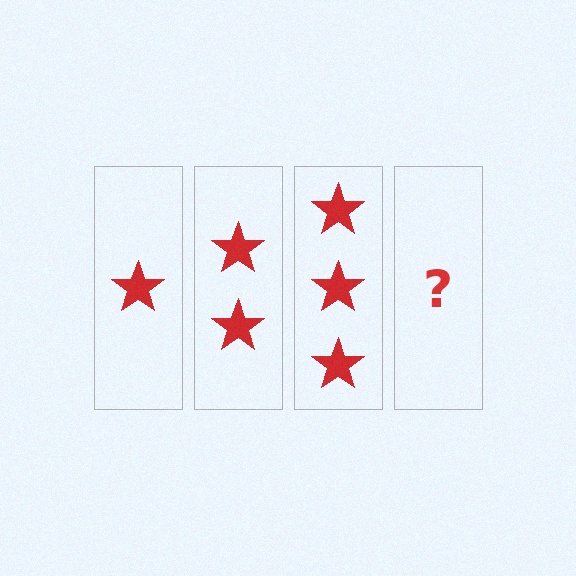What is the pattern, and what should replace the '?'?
The pattern is that each step adds one more star. The '?' should be 4 stars.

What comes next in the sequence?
The next element should be 4 stars.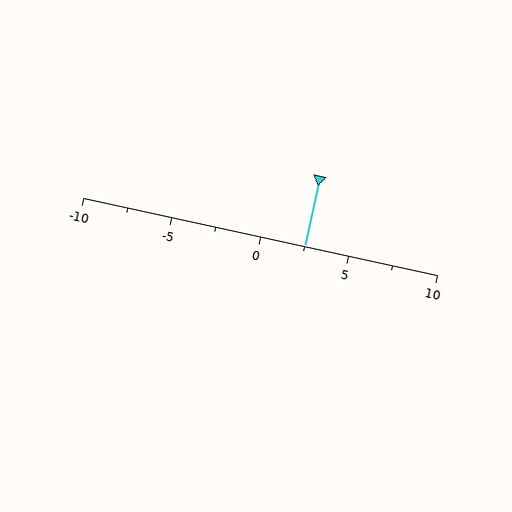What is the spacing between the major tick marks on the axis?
The major ticks are spaced 5 apart.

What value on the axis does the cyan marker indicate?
The marker indicates approximately 2.5.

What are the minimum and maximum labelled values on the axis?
The axis runs from -10 to 10.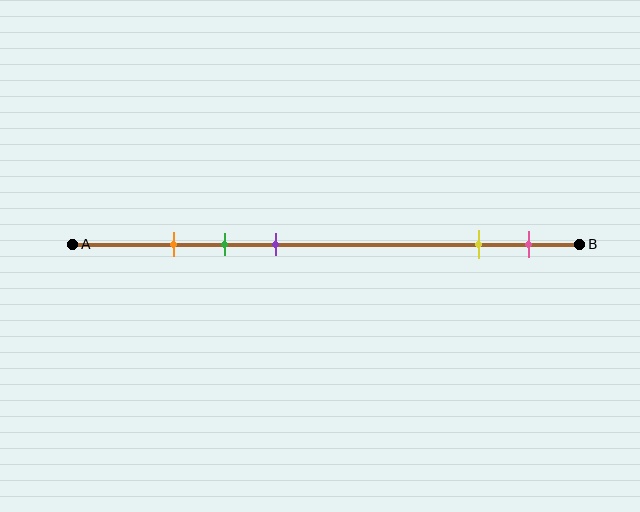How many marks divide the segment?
There are 5 marks dividing the segment.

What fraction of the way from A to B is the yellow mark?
The yellow mark is approximately 80% (0.8) of the way from A to B.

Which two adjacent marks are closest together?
The orange and green marks are the closest adjacent pair.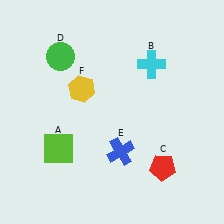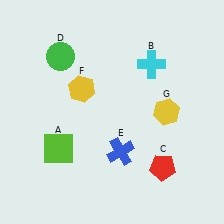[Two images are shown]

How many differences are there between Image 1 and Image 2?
There is 1 difference between the two images.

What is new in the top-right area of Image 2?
A yellow hexagon (G) was added in the top-right area of Image 2.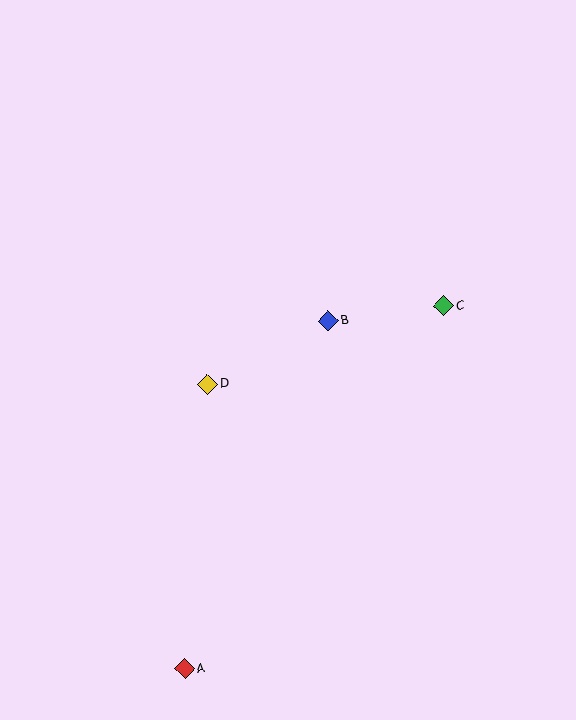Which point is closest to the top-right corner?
Point C is closest to the top-right corner.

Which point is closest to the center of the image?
Point B at (328, 321) is closest to the center.